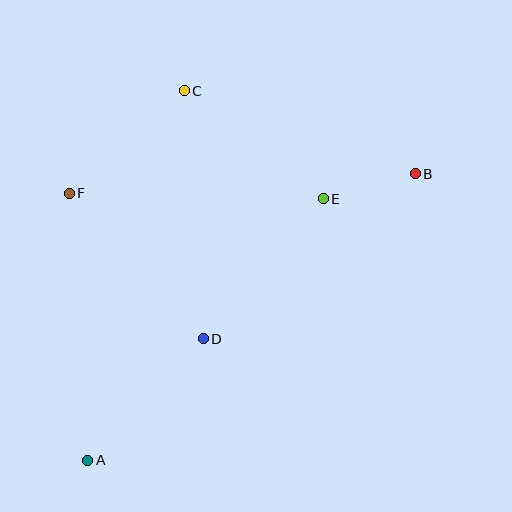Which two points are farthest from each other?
Points A and B are farthest from each other.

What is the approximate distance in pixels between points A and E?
The distance between A and E is approximately 352 pixels.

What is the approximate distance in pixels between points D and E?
The distance between D and E is approximately 184 pixels.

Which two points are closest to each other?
Points B and E are closest to each other.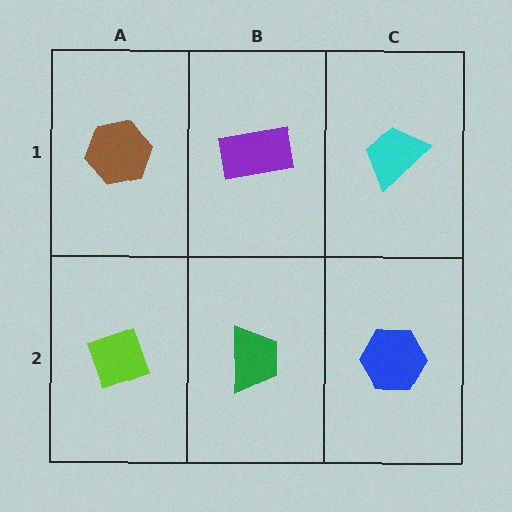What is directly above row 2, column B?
A purple rectangle.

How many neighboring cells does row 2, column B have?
3.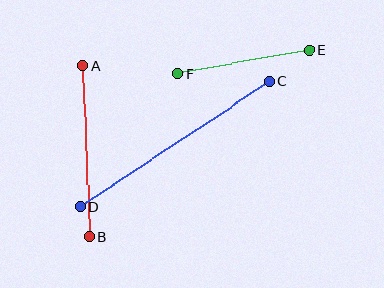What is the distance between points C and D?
The distance is approximately 227 pixels.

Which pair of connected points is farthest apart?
Points C and D are farthest apart.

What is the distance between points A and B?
The distance is approximately 171 pixels.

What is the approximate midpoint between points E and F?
The midpoint is at approximately (243, 62) pixels.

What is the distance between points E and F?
The distance is approximately 133 pixels.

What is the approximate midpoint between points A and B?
The midpoint is at approximately (86, 151) pixels.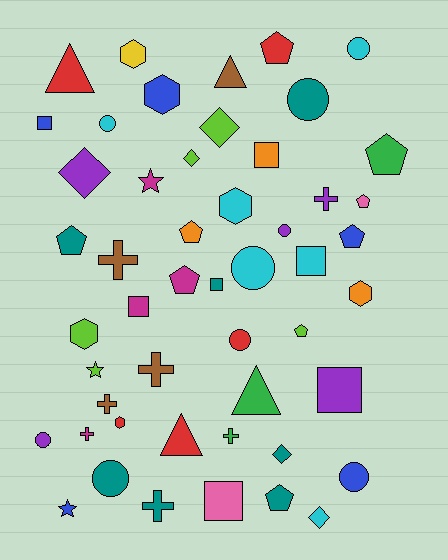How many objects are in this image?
There are 50 objects.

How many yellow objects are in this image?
There is 1 yellow object.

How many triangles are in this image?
There are 4 triangles.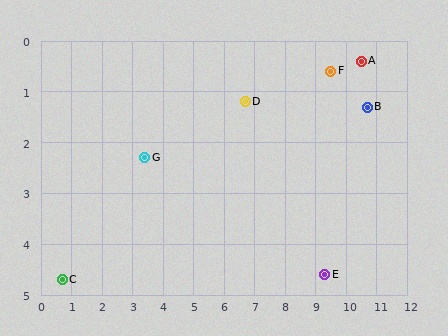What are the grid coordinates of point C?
Point C is at approximately (0.7, 4.7).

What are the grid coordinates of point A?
Point A is at approximately (10.5, 0.4).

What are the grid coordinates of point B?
Point B is at approximately (10.7, 1.3).